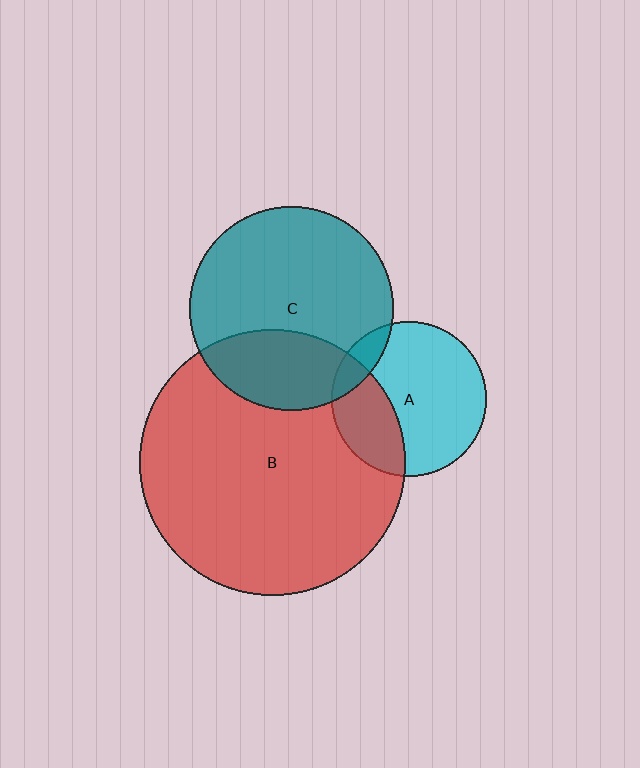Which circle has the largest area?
Circle B (red).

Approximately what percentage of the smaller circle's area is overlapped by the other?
Approximately 30%.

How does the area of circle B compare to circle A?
Approximately 3.0 times.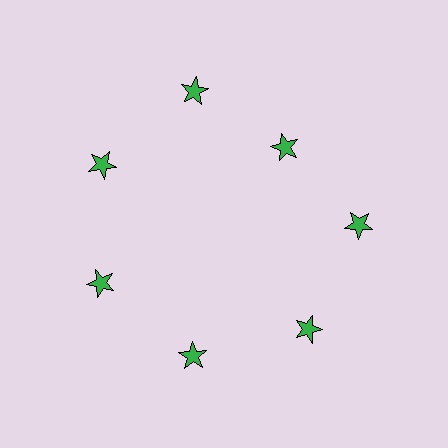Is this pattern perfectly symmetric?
No. The 7 green stars are arranged in a ring, but one element near the 1 o'clock position is pulled inward toward the center, breaking the 7-fold rotational symmetry.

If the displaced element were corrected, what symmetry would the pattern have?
It would have 7-fold rotational symmetry — the pattern would map onto itself every 51 degrees.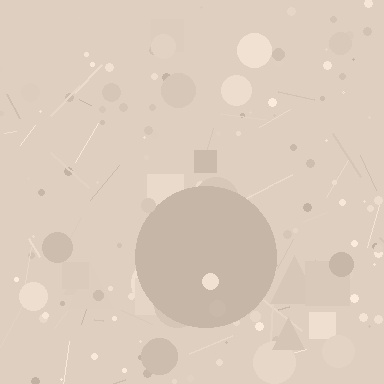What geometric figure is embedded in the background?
A circle is embedded in the background.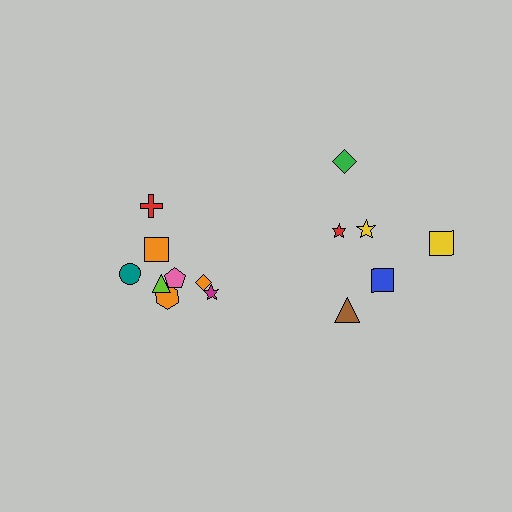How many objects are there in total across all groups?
There are 14 objects.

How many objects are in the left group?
There are 8 objects.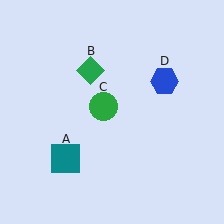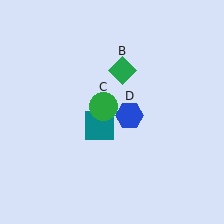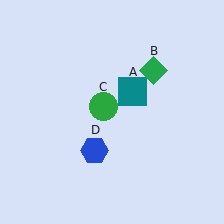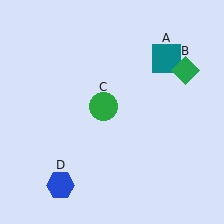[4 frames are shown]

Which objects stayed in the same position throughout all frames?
Green circle (object C) remained stationary.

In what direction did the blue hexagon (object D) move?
The blue hexagon (object D) moved down and to the left.